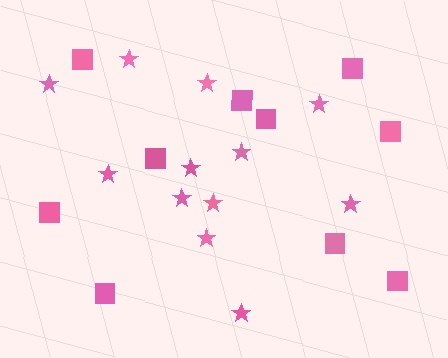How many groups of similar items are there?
There are 2 groups: one group of stars (12) and one group of squares (10).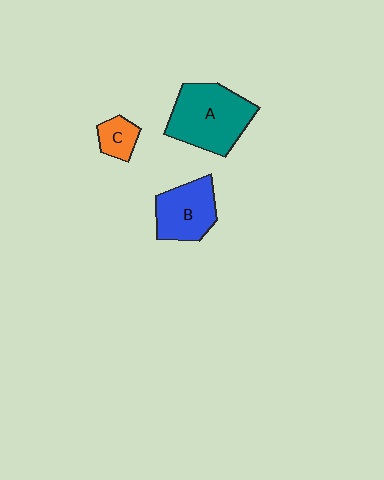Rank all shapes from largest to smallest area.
From largest to smallest: A (teal), B (blue), C (orange).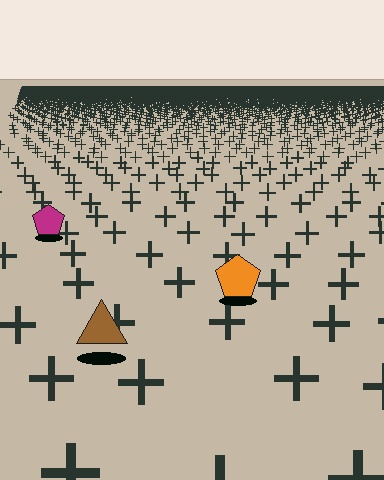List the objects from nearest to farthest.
From nearest to farthest: the brown triangle, the orange pentagon, the magenta pentagon.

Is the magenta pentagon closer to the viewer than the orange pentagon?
No. The orange pentagon is closer — you can tell from the texture gradient: the ground texture is coarser near it.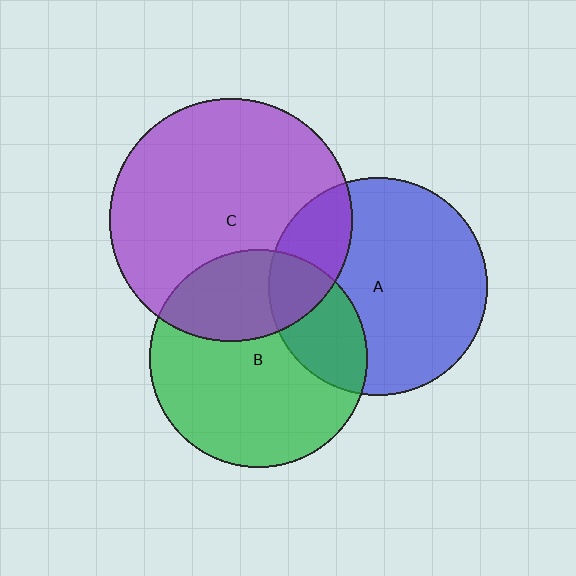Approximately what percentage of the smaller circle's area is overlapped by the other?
Approximately 25%.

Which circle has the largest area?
Circle C (purple).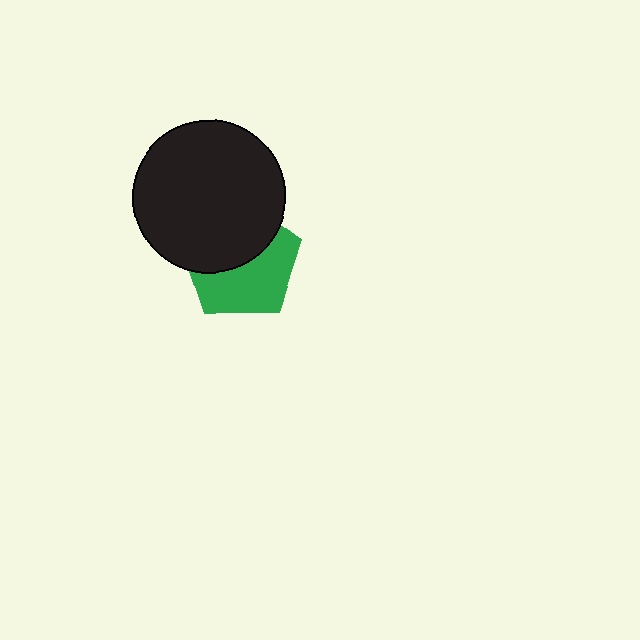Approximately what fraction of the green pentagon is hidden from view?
Roughly 48% of the green pentagon is hidden behind the black circle.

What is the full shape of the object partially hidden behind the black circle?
The partially hidden object is a green pentagon.